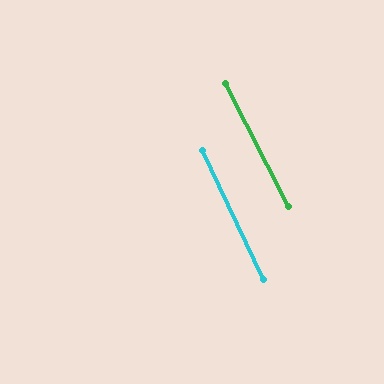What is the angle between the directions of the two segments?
Approximately 2 degrees.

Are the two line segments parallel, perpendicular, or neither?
Parallel — their directions differ by only 1.6°.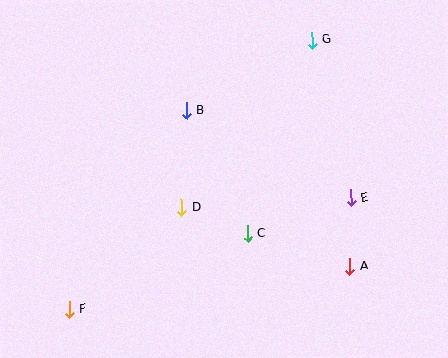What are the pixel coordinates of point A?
Point A is at (350, 266).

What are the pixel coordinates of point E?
Point E is at (351, 197).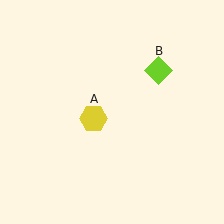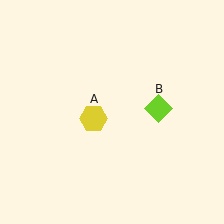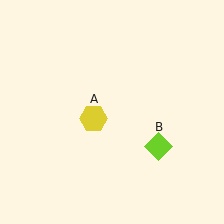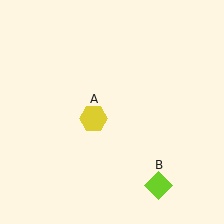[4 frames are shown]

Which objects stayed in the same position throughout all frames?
Yellow hexagon (object A) remained stationary.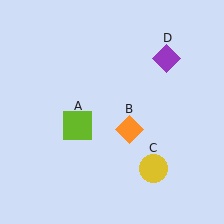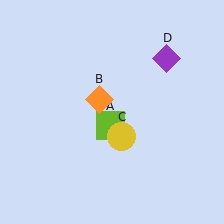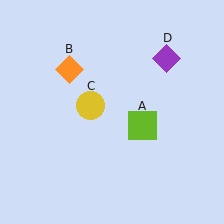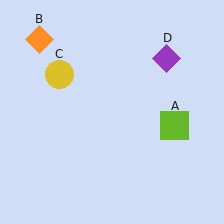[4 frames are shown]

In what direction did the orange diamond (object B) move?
The orange diamond (object B) moved up and to the left.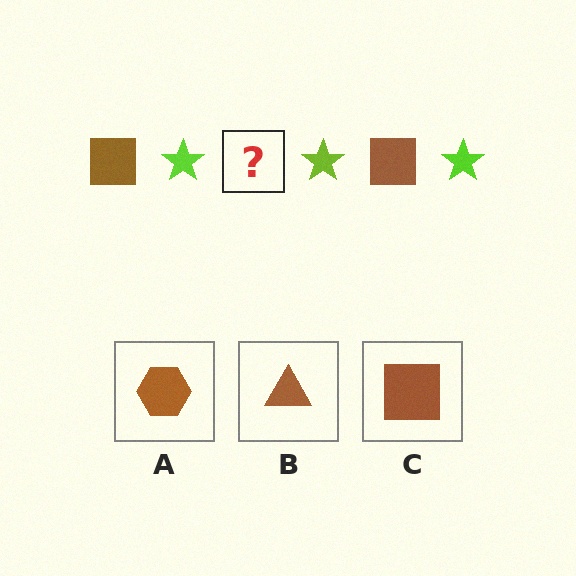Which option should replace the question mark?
Option C.